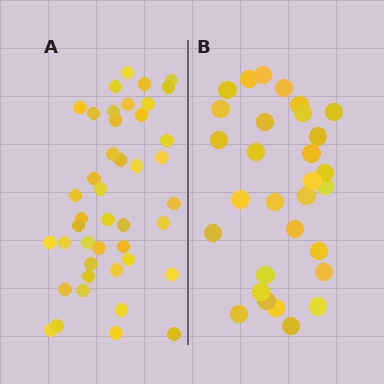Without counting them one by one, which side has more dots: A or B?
Region A (the left region) has more dots.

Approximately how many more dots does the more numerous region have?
Region A has approximately 15 more dots than region B.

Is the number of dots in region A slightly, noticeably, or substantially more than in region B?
Region A has noticeably more, but not dramatically so. The ratio is roughly 1.4 to 1.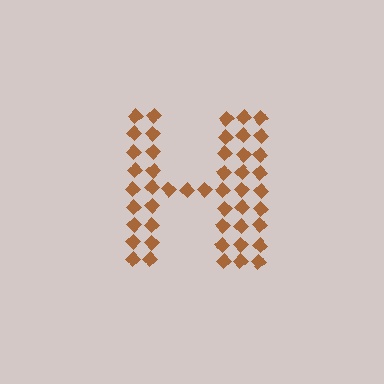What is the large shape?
The large shape is the letter H.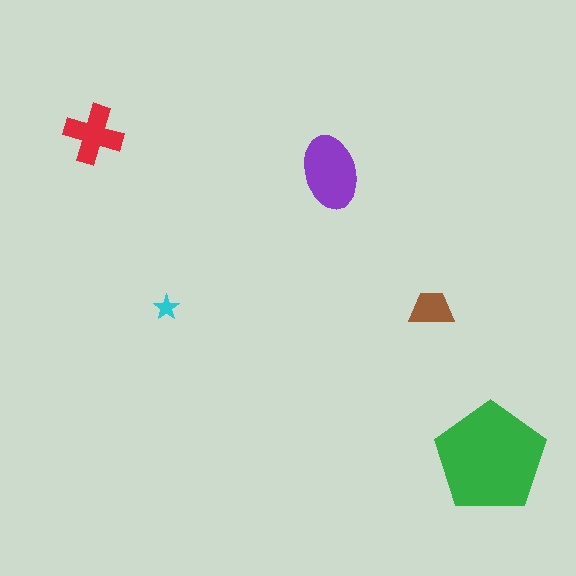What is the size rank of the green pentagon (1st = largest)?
1st.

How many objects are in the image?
There are 5 objects in the image.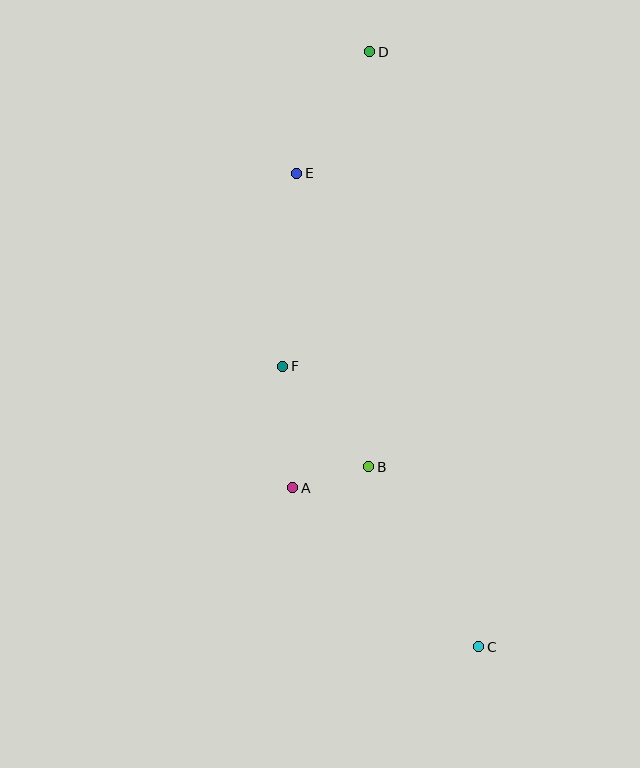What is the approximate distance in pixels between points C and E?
The distance between C and E is approximately 507 pixels.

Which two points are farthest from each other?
Points C and D are farthest from each other.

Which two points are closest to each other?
Points A and B are closest to each other.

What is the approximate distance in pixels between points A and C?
The distance between A and C is approximately 245 pixels.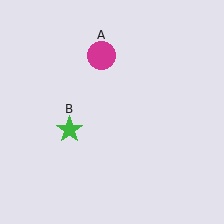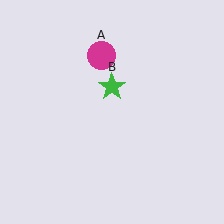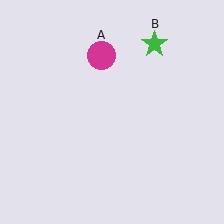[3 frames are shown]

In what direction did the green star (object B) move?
The green star (object B) moved up and to the right.